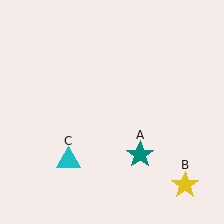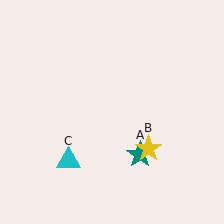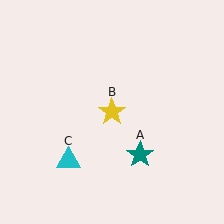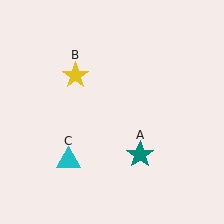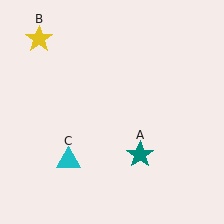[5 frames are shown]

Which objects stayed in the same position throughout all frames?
Teal star (object A) and cyan triangle (object C) remained stationary.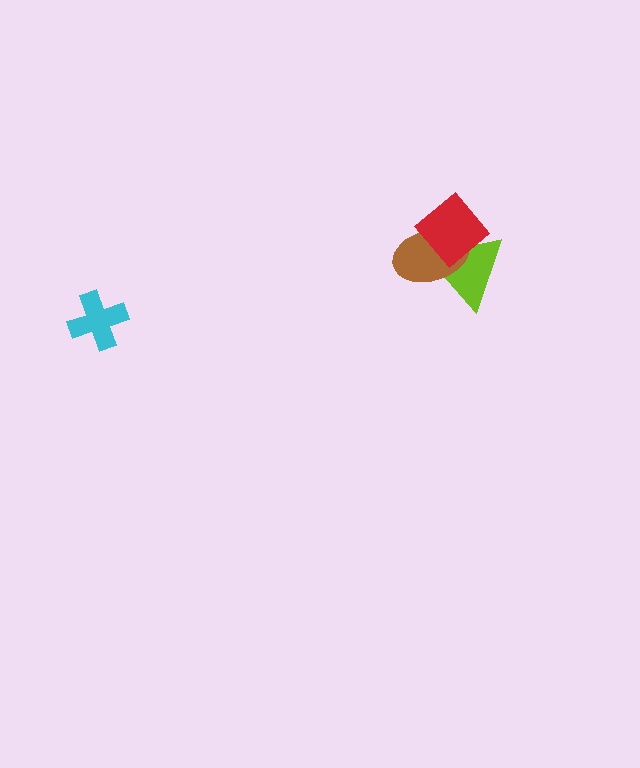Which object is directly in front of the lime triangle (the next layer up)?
The brown ellipse is directly in front of the lime triangle.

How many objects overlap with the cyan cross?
0 objects overlap with the cyan cross.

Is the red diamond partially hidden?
No, no other shape covers it.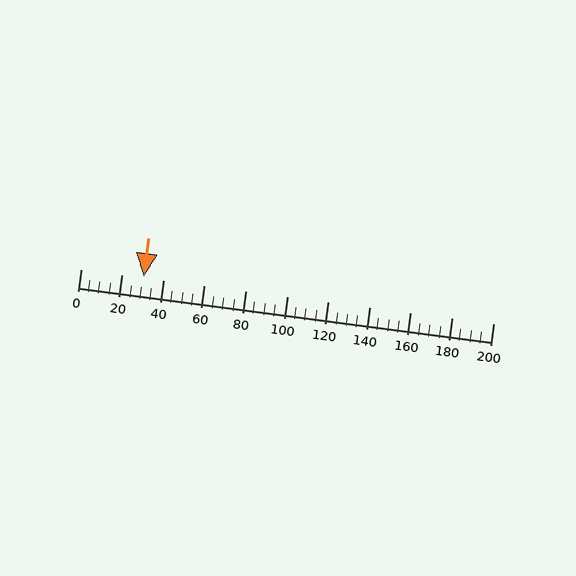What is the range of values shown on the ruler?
The ruler shows values from 0 to 200.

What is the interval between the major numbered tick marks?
The major tick marks are spaced 20 units apart.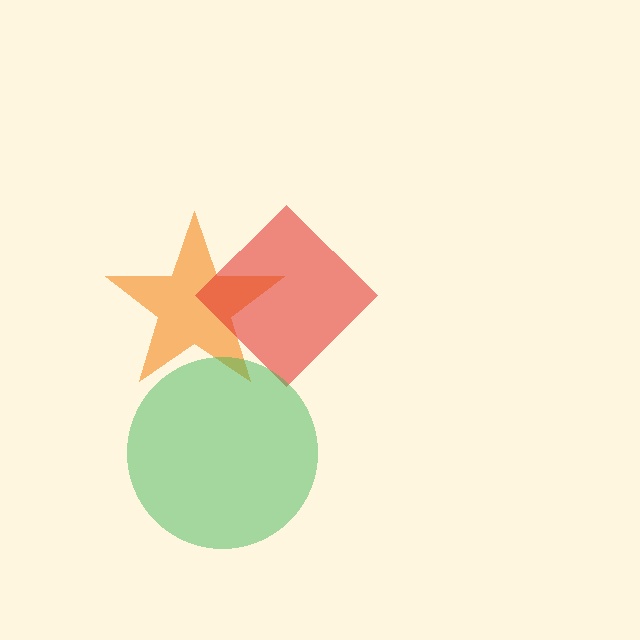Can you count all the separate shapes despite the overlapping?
Yes, there are 3 separate shapes.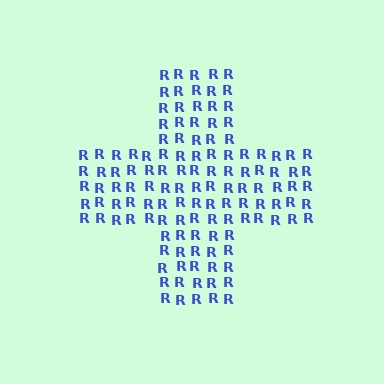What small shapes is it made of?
It is made of small letter R's.